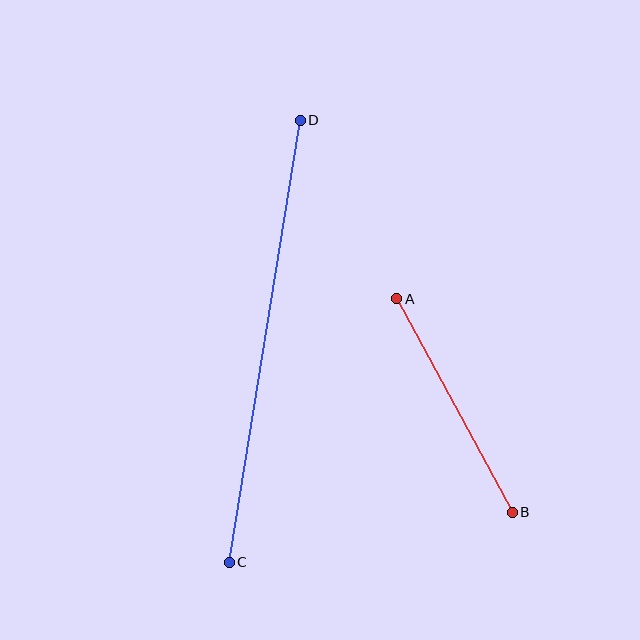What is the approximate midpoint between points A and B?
The midpoint is at approximately (455, 405) pixels.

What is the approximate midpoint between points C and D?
The midpoint is at approximately (265, 341) pixels.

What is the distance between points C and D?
The distance is approximately 448 pixels.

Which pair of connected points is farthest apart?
Points C and D are farthest apart.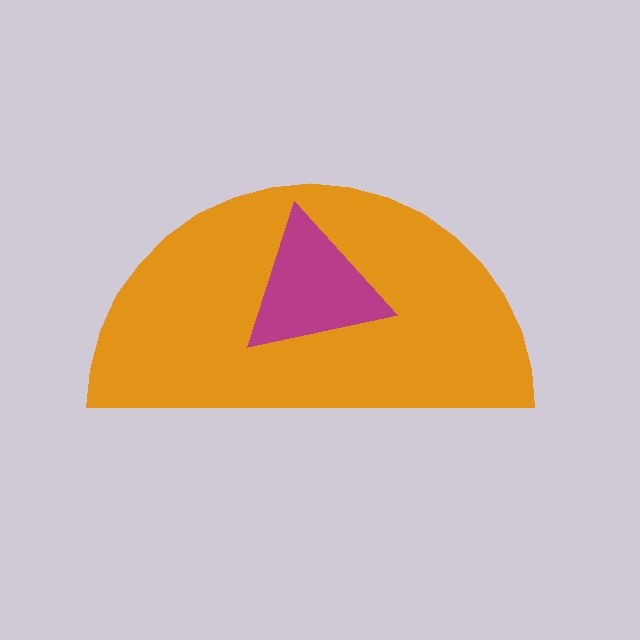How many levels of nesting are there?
2.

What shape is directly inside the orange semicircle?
The magenta triangle.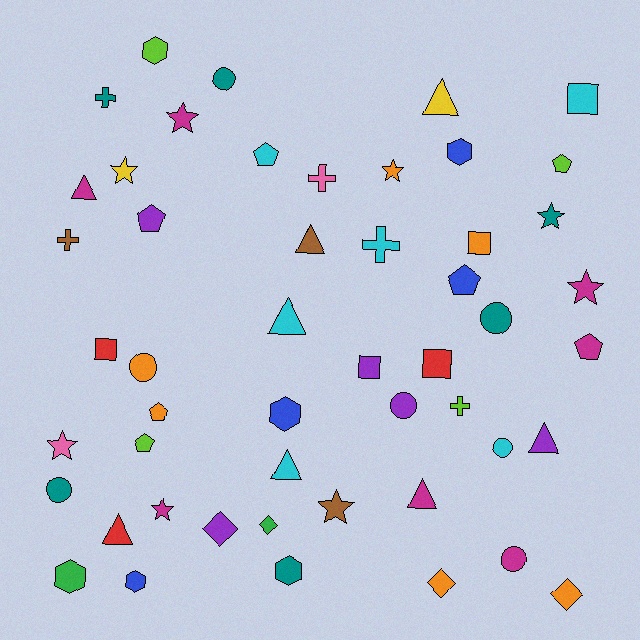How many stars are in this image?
There are 8 stars.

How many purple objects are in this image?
There are 5 purple objects.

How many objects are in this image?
There are 50 objects.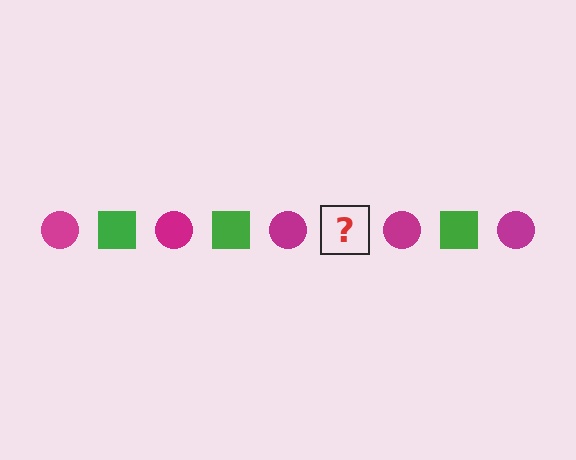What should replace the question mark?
The question mark should be replaced with a green square.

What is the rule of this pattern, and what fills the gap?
The rule is that the pattern alternates between magenta circle and green square. The gap should be filled with a green square.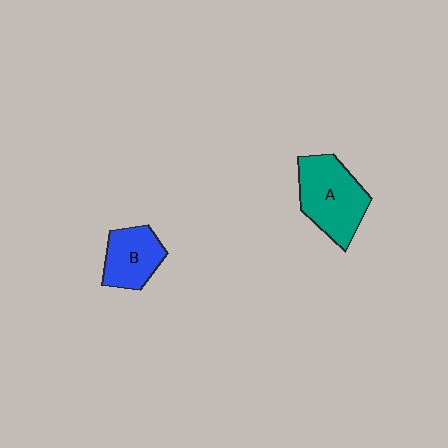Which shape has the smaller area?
Shape B (blue).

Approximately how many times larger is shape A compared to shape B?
Approximately 1.5 times.